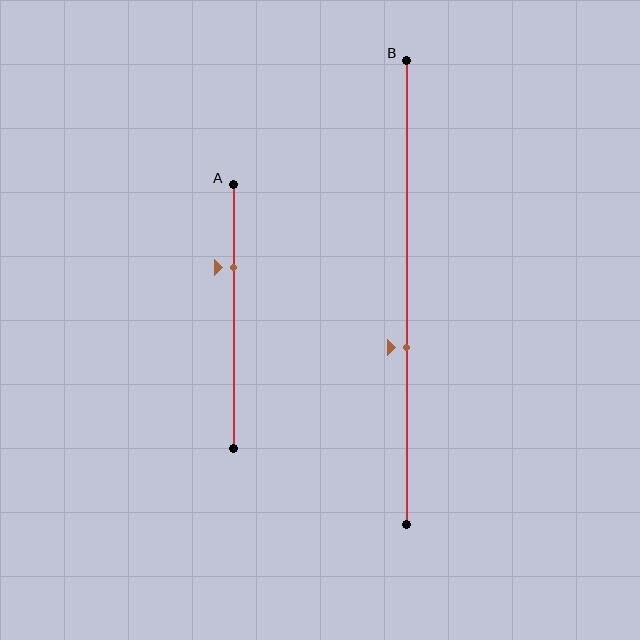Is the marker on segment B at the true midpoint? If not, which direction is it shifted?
No, the marker on segment B is shifted downward by about 12% of the segment length.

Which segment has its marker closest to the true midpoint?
Segment B has its marker closest to the true midpoint.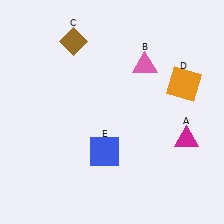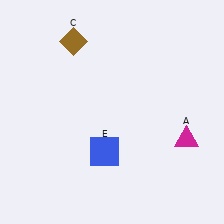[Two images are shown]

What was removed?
The orange square (D), the pink triangle (B) were removed in Image 2.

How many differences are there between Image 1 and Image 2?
There are 2 differences between the two images.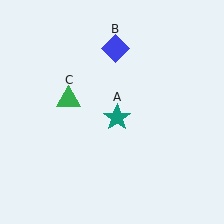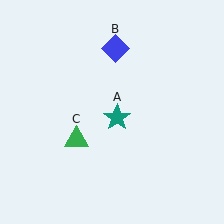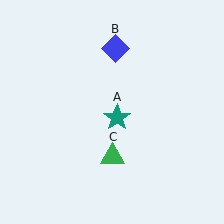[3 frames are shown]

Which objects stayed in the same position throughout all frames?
Teal star (object A) and blue diamond (object B) remained stationary.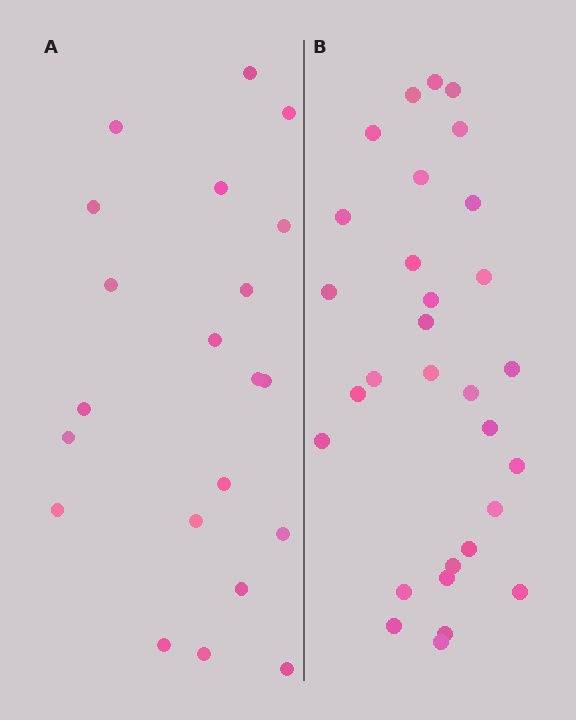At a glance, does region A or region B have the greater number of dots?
Region B (the right region) has more dots.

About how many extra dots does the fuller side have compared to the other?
Region B has roughly 8 or so more dots than region A.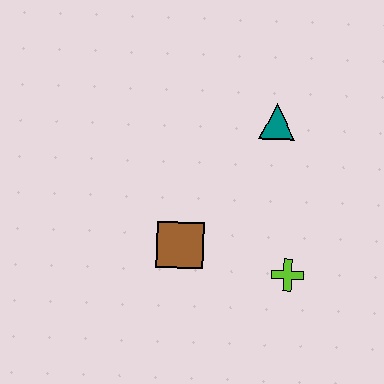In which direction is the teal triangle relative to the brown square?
The teal triangle is above the brown square.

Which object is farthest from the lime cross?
The teal triangle is farthest from the lime cross.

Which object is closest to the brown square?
The lime cross is closest to the brown square.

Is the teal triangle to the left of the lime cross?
Yes